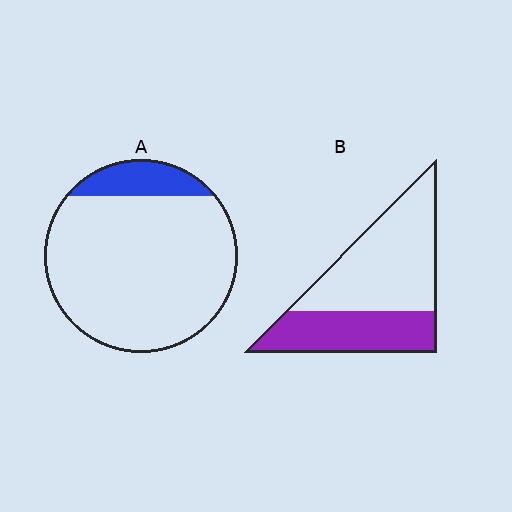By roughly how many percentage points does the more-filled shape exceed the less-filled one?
By roughly 25 percentage points (B over A).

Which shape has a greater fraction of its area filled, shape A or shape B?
Shape B.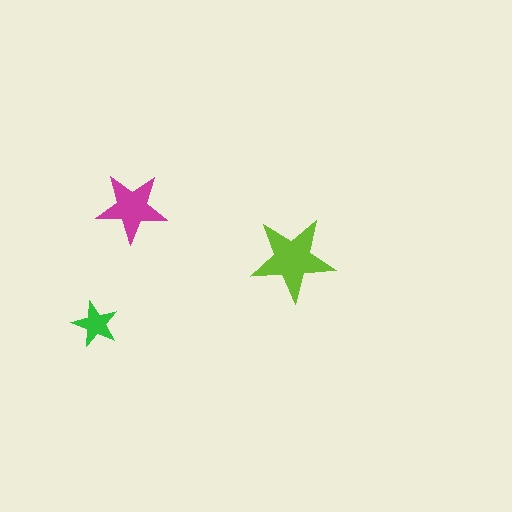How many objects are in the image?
There are 3 objects in the image.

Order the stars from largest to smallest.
the lime one, the magenta one, the green one.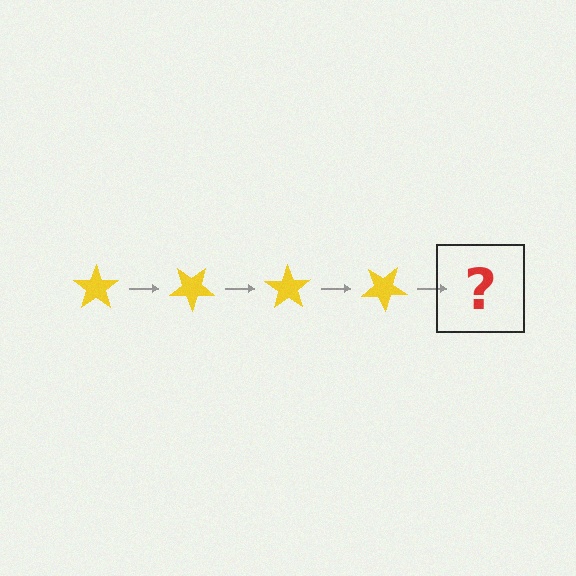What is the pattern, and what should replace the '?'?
The pattern is that the star rotates 35 degrees each step. The '?' should be a yellow star rotated 140 degrees.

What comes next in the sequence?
The next element should be a yellow star rotated 140 degrees.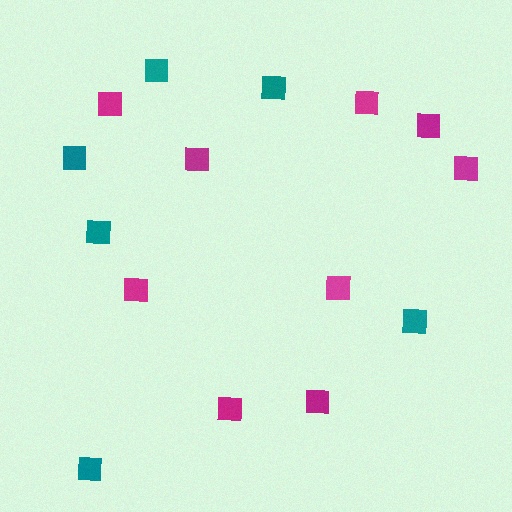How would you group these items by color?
There are 2 groups: one group of magenta squares (9) and one group of teal squares (6).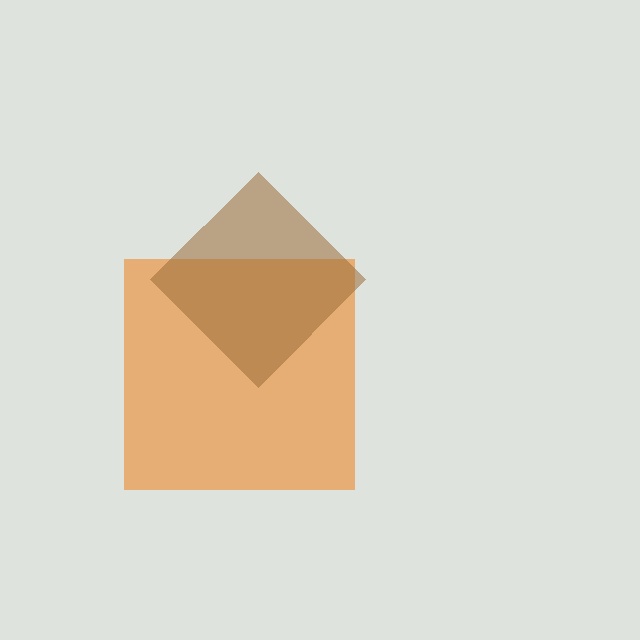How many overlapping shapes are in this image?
There are 2 overlapping shapes in the image.